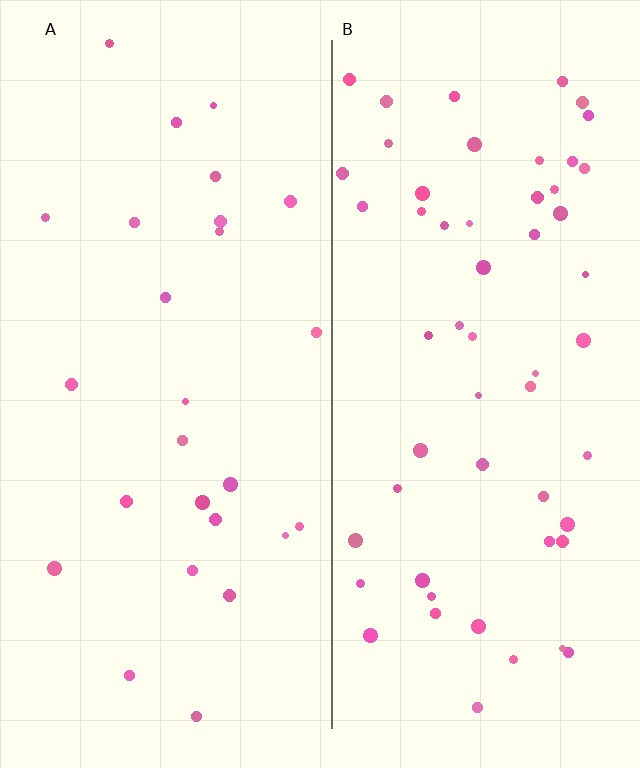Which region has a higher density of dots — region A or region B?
B (the right).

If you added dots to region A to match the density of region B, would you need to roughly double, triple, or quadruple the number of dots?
Approximately double.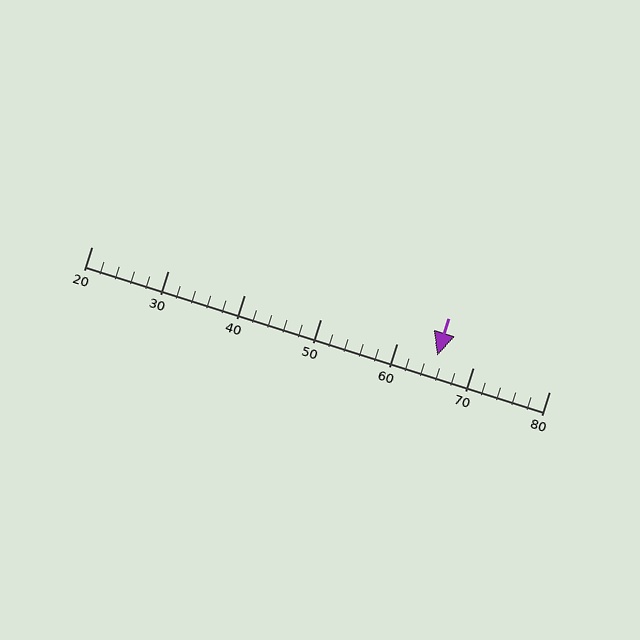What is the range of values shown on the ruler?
The ruler shows values from 20 to 80.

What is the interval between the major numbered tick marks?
The major tick marks are spaced 10 units apart.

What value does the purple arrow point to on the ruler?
The purple arrow points to approximately 65.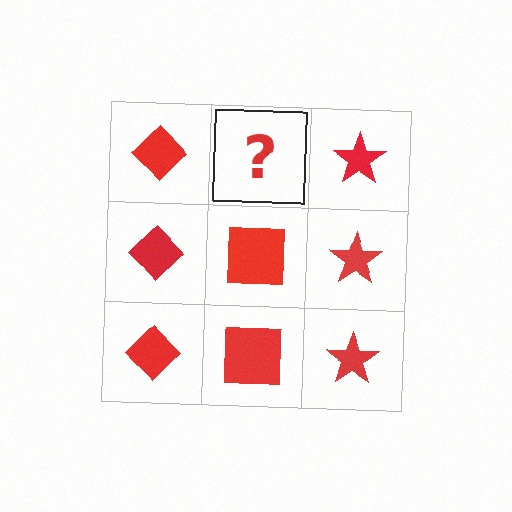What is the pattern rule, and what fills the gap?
The rule is that each column has a consistent shape. The gap should be filled with a red square.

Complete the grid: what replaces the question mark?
The question mark should be replaced with a red square.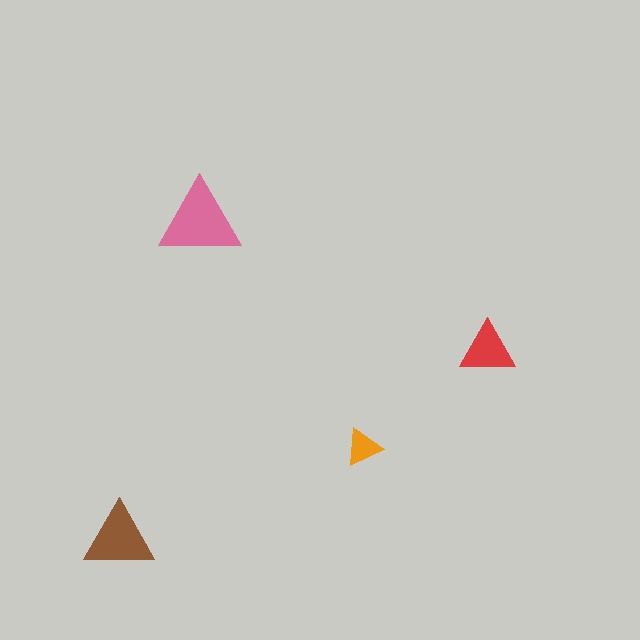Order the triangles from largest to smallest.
the pink one, the brown one, the red one, the orange one.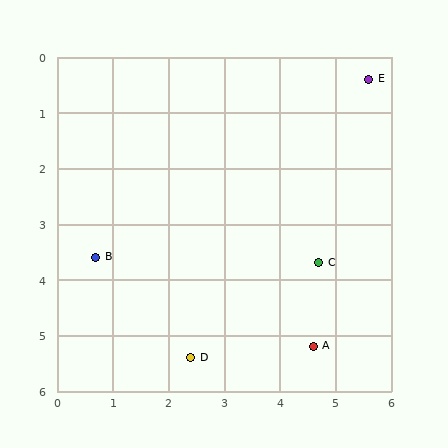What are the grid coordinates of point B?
Point B is at approximately (0.7, 3.6).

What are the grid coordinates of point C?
Point C is at approximately (4.7, 3.7).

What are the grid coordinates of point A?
Point A is at approximately (4.6, 5.2).